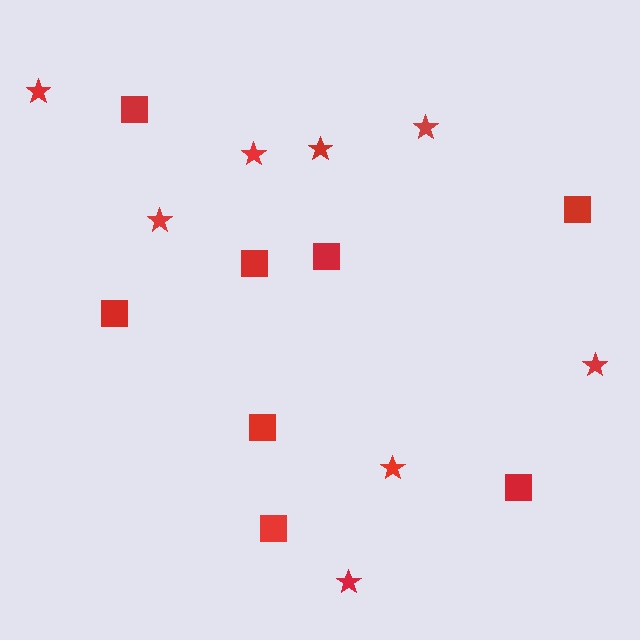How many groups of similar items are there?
There are 2 groups: one group of squares (8) and one group of stars (8).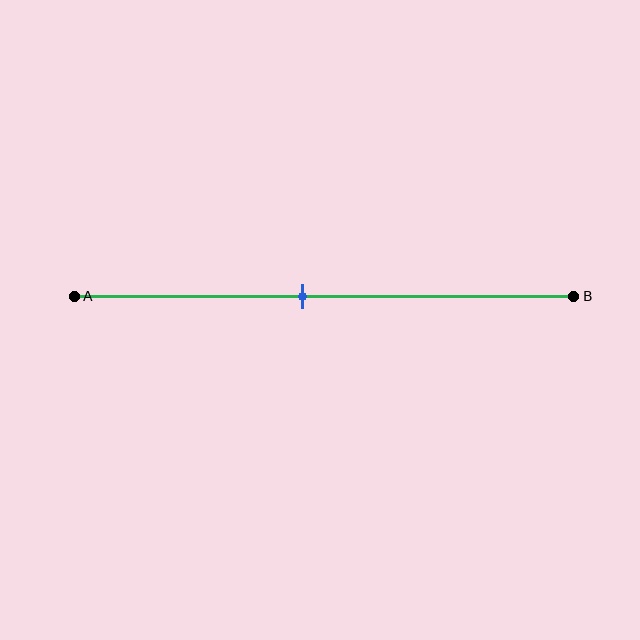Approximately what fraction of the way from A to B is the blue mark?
The blue mark is approximately 45% of the way from A to B.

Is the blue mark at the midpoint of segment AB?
No, the mark is at about 45% from A, not at the 50% midpoint.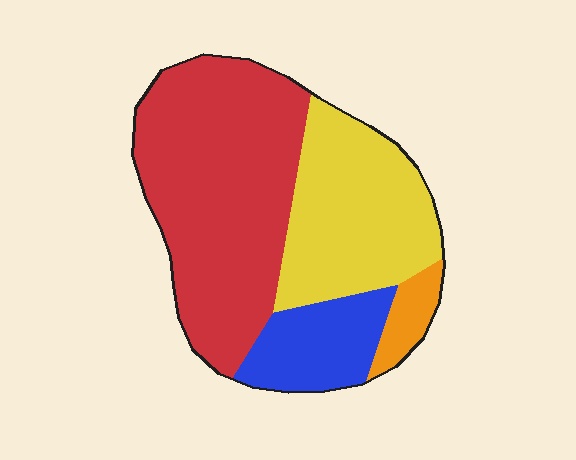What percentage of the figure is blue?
Blue covers around 15% of the figure.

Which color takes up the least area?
Orange, at roughly 5%.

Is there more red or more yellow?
Red.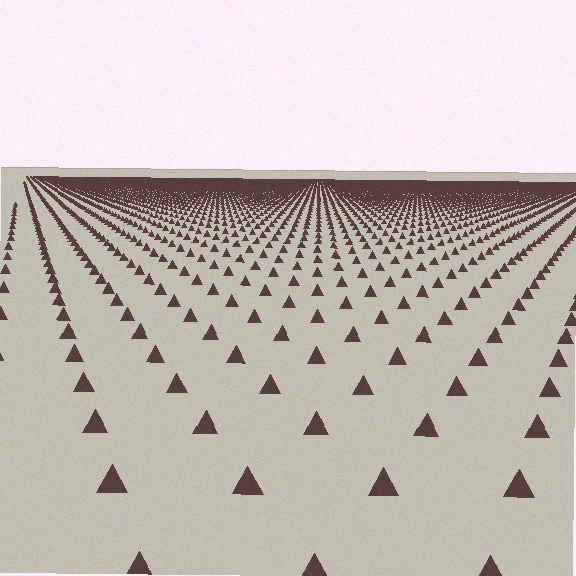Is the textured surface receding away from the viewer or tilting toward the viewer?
The surface is receding away from the viewer. Texture elements get smaller and denser toward the top.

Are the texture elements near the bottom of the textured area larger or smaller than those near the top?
Larger. Near the bottom, elements are closer to the viewer and appear at a bigger on-screen size.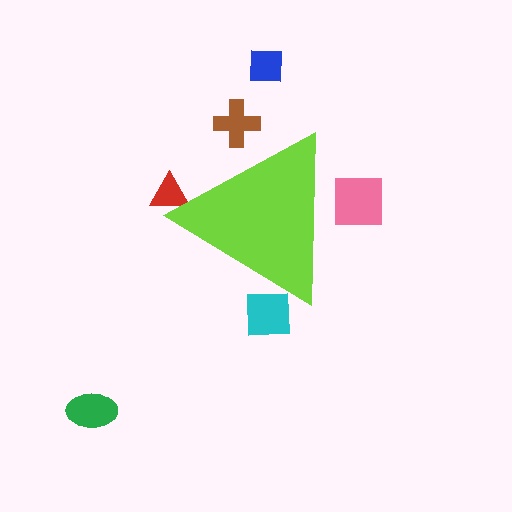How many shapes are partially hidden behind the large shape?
4 shapes are partially hidden.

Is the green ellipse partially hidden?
No, the green ellipse is fully visible.